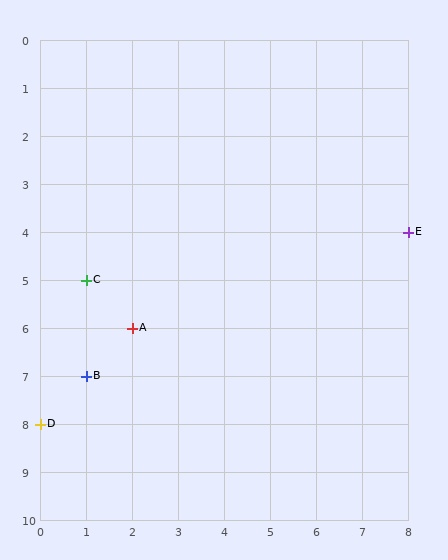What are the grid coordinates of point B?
Point B is at grid coordinates (1, 7).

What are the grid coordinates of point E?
Point E is at grid coordinates (8, 4).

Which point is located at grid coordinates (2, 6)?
Point A is at (2, 6).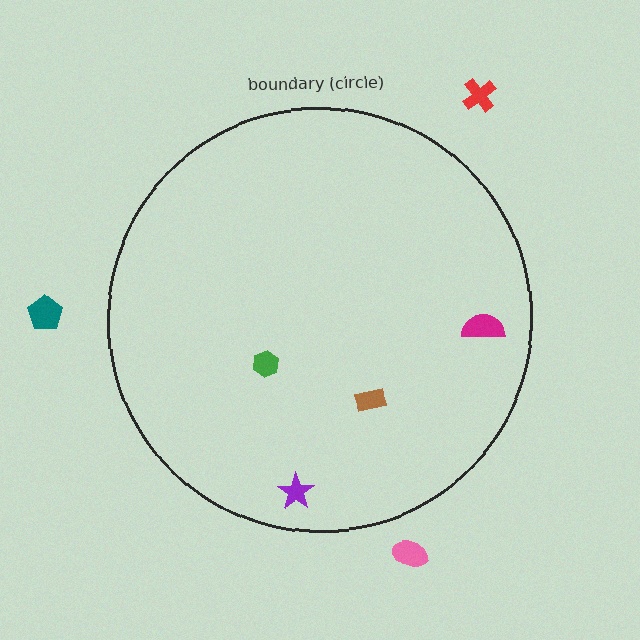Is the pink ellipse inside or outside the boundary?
Outside.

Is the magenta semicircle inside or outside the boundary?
Inside.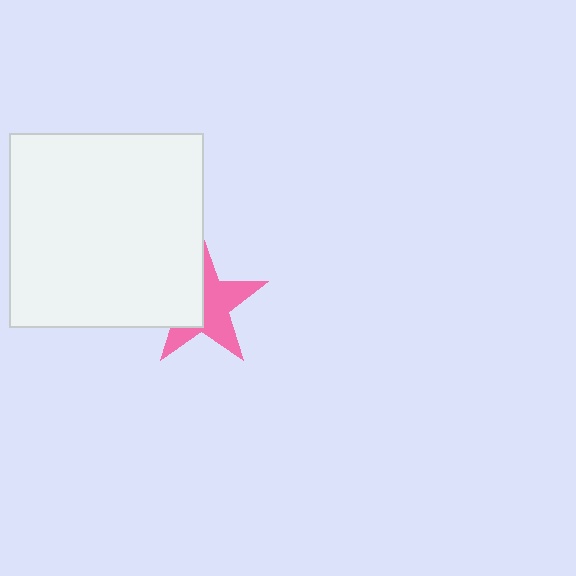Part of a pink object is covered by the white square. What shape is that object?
It is a star.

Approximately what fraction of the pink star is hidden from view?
Roughly 42% of the pink star is hidden behind the white square.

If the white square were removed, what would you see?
You would see the complete pink star.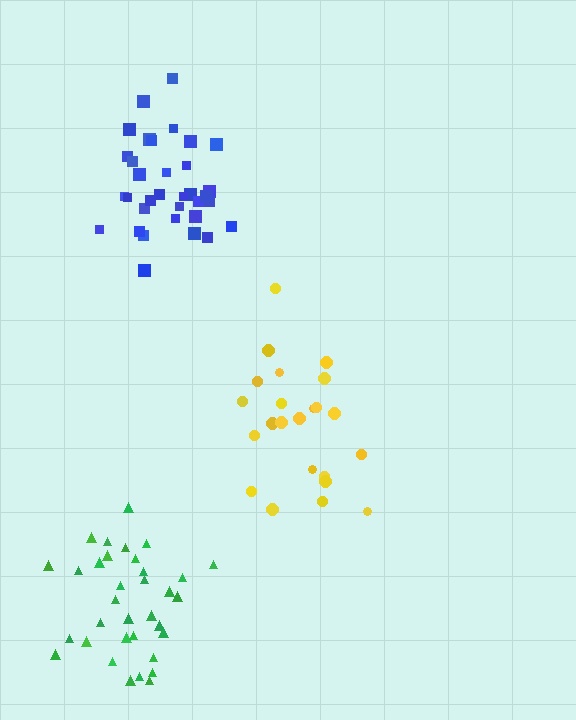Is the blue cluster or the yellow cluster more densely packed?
Blue.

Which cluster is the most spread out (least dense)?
Yellow.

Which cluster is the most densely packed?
Blue.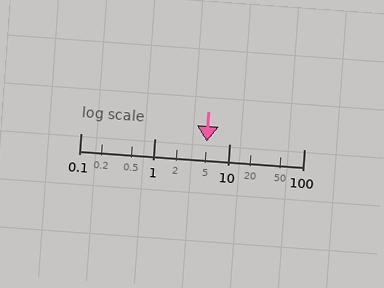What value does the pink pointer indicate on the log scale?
The pointer indicates approximately 5.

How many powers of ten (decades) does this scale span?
The scale spans 3 decades, from 0.1 to 100.